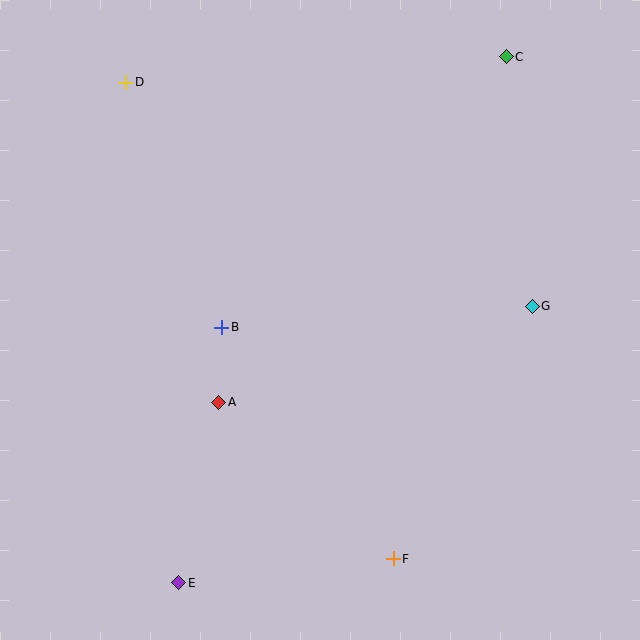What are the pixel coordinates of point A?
Point A is at (219, 402).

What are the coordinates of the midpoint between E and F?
The midpoint between E and F is at (286, 571).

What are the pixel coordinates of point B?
Point B is at (222, 327).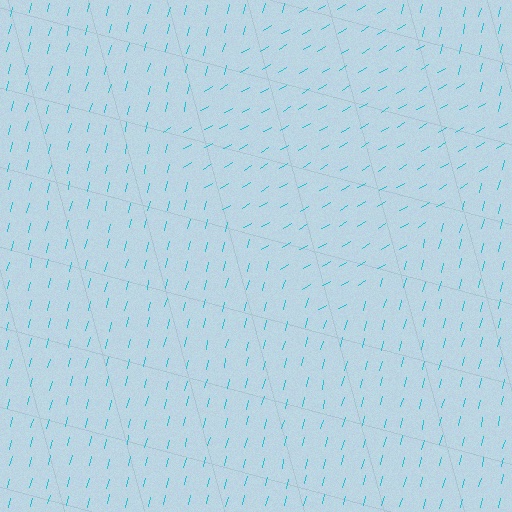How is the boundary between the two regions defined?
The boundary is defined purely by a change in line orientation (approximately 45 degrees difference). All lines are the same color and thickness.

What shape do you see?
I see a diamond.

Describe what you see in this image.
The image is filled with small cyan line segments. A diamond region in the image has lines oriented differently from the surrounding lines, creating a visible texture boundary.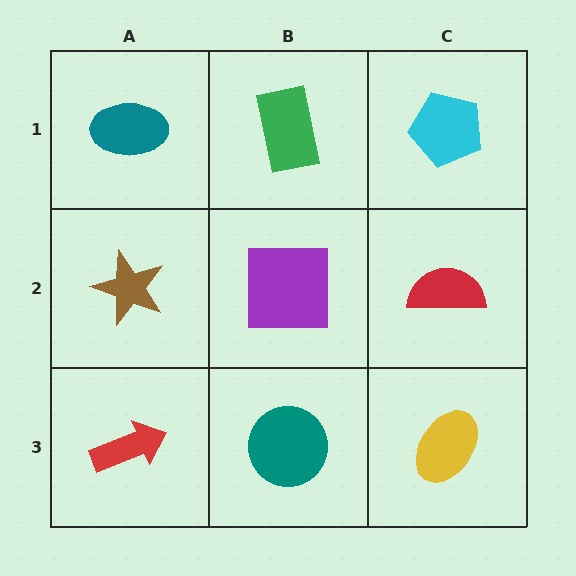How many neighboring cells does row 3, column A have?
2.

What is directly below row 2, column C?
A yellow ellipse.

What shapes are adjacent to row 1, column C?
A red semicircle (row 2, column C), a green rectangle (row 1, column B).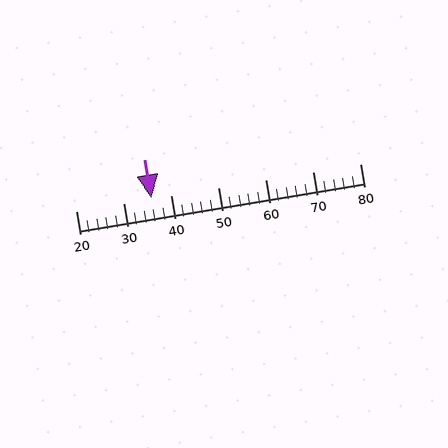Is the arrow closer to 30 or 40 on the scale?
The arrow is closer to 40.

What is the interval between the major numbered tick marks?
The major tick marks are spaced 10 units apart.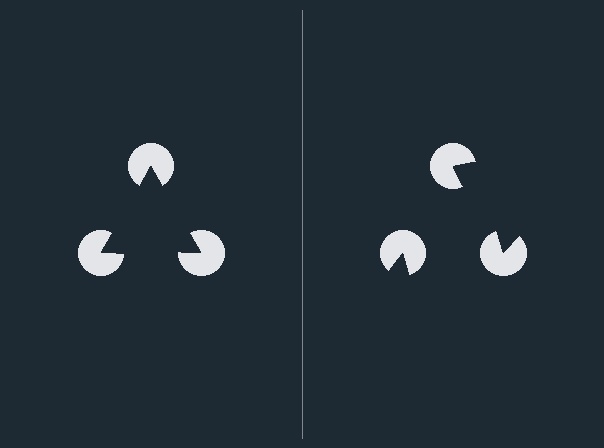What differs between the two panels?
The pac-man discs are positioned identically on both sides; only the wedge orientations differ. On the left they align to a triangle; on the right they are misaligned.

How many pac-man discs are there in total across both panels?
6 — 3 on each side.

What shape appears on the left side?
An illusory triangle.